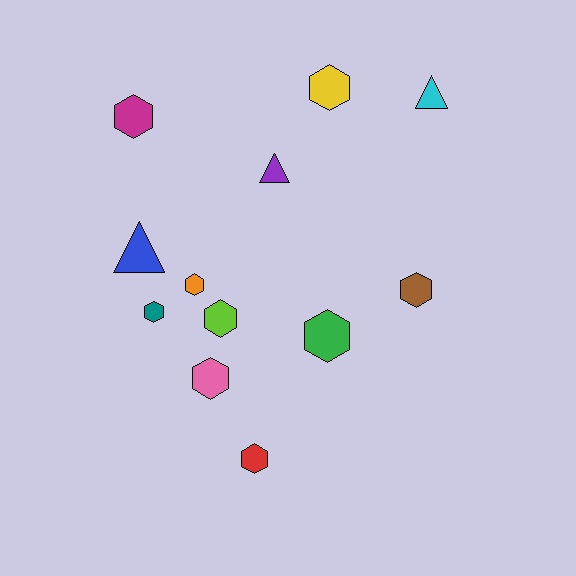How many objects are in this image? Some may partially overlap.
There are 12 objects.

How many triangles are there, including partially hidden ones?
There are 3 triangles.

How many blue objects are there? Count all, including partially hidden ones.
There is 1 blue object.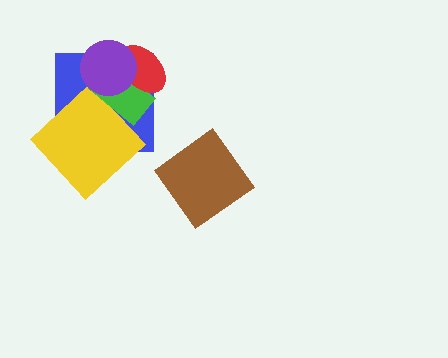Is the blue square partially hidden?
Yes, it is partially covered by another shape.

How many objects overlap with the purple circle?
3 objects overlap with the purple circle.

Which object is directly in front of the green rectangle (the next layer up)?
The red ellipse is directly in front of the green rectangle.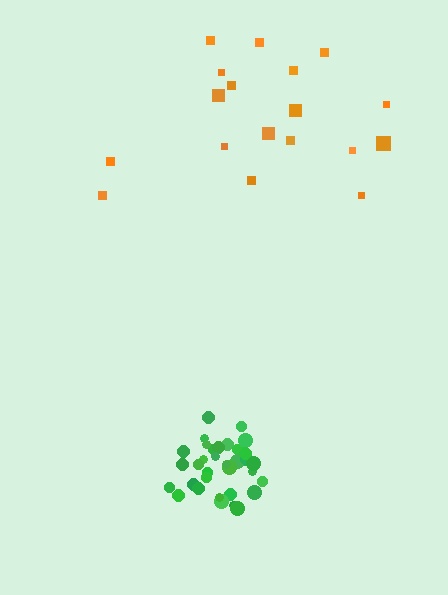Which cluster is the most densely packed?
Green.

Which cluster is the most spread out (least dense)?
Orange.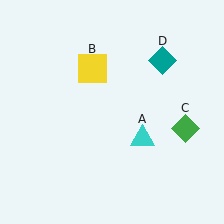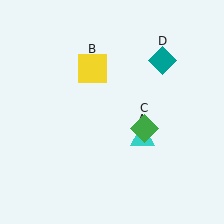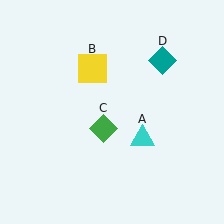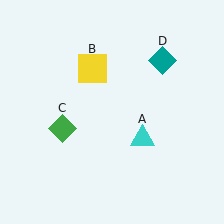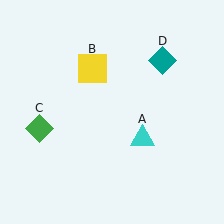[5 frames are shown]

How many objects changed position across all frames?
1 object changed position: green diamond (object C).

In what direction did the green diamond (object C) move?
The green diamond (object C) moved left.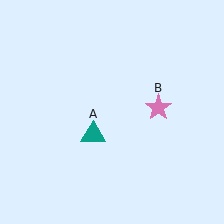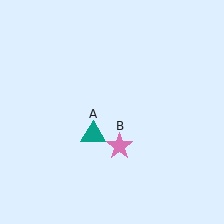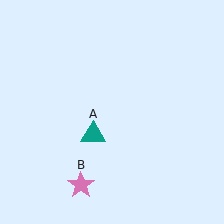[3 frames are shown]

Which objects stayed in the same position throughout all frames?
Teal triangle (object A) remained stationary.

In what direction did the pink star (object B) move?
The pink star (object B) moved down and to the left.